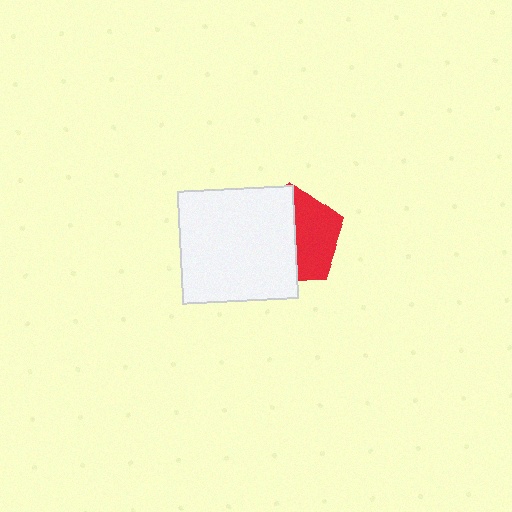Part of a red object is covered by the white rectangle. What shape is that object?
It is a pentagon.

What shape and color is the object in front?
The object in front is a white rectangle.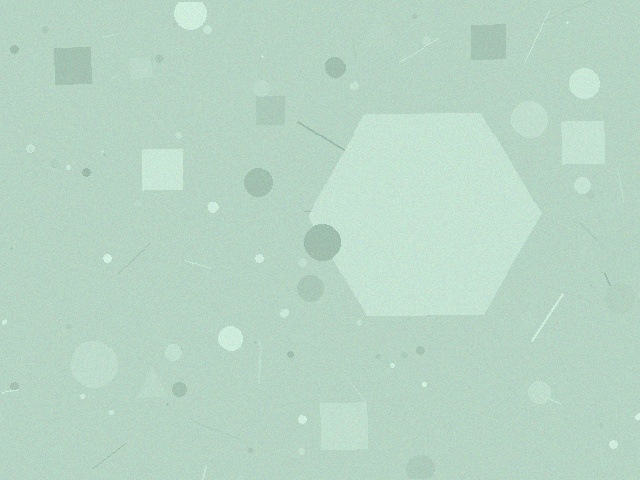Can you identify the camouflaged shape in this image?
The camouflaged shape is a hexagon.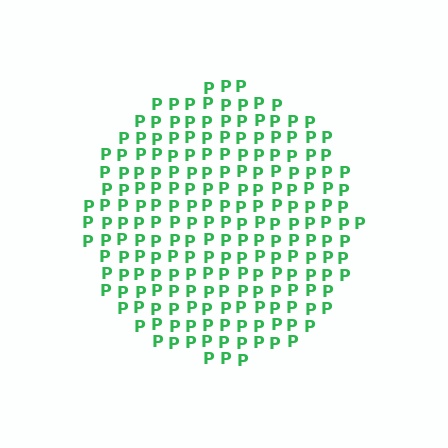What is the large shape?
The large shape is a circle.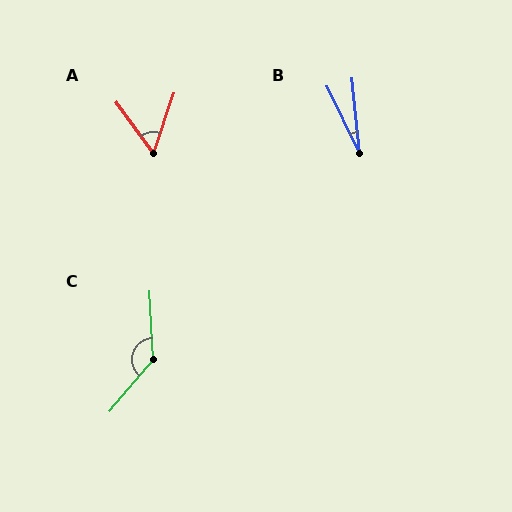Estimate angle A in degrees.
Approximately 54 degrees.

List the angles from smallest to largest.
B (21°), A (54°), C (137°).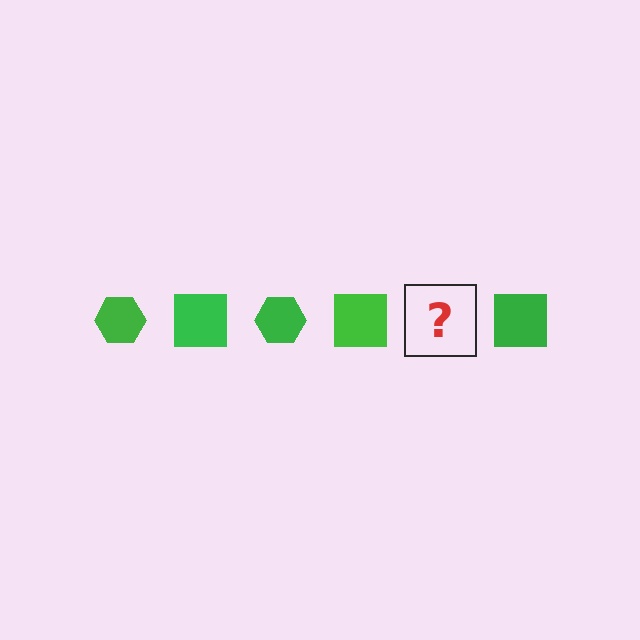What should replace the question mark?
The question mark should be replaced with a green hexagon.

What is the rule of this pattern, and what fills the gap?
The rule is that the pattern cycles through hexagon, square shapes in green. The gap should be filled with a green hexagon.